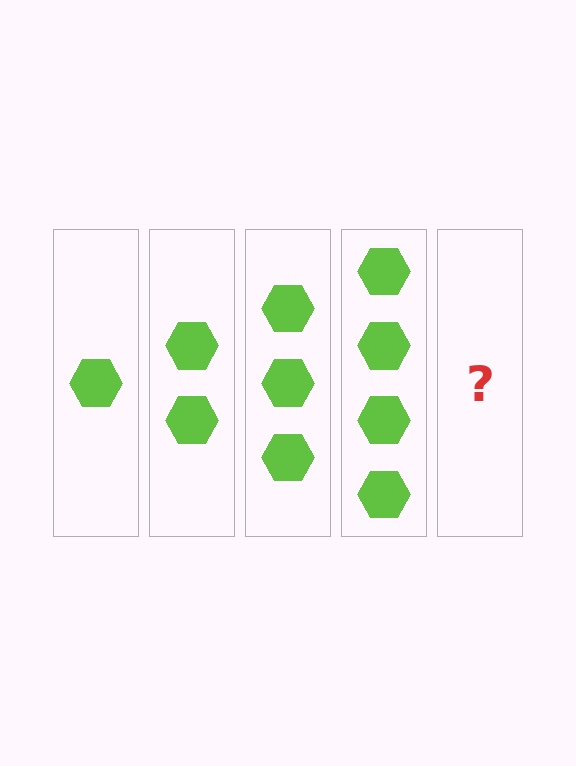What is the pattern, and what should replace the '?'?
The pattern is that each step adds one more hexagon. The '?' should be 5 hexagons.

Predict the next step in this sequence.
The next step is 5 hexagons.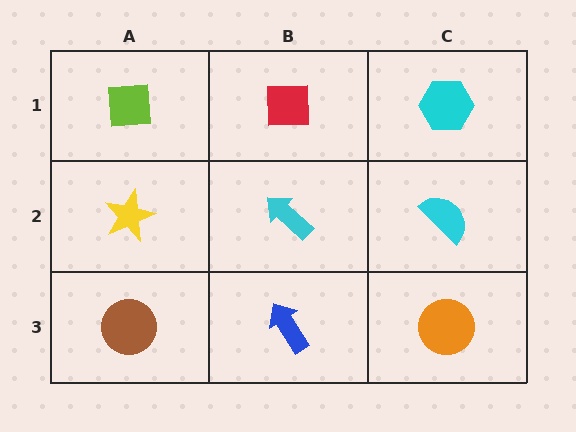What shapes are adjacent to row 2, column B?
A red square (row 1, column B), a blue arrow (row 3, column B), a yellow star (row 2, column A), a cyan semicircle (row 2, column C).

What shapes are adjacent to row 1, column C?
A cyan semicircle (row 2, column C), a red square (row 1, column B).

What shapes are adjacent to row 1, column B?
A cyan arrow (row 2, column B), a lime square (row 1, column A), a cyan hexagon (row 1, column C).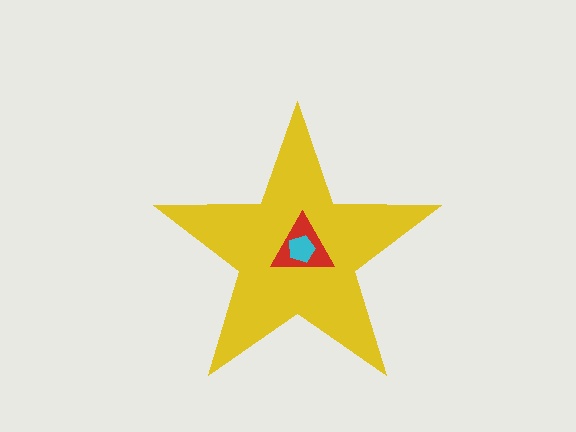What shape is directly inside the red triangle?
The cyan pentagon.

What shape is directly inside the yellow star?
The red triangle.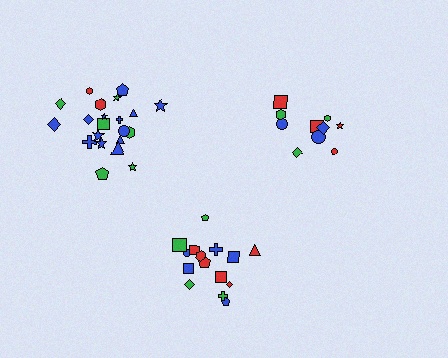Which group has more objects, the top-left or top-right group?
The top-left group.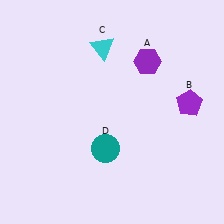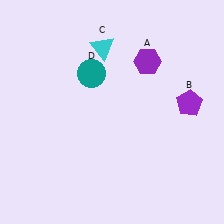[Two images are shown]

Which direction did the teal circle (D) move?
The teal circle (D) moved up.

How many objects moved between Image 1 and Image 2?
1 object moved between the two images.